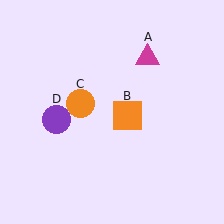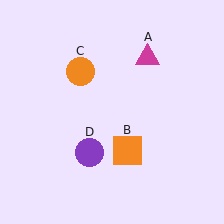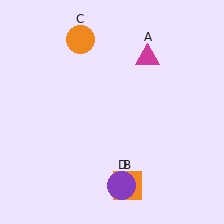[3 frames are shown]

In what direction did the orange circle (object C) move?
The orange circle (object C) moved up.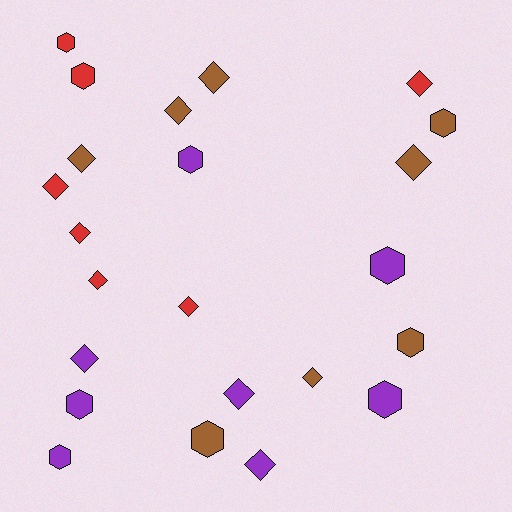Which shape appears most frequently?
Diamond, with 13 objects.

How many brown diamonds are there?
There are 5 brown diamonds.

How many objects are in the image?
There are 23 objects.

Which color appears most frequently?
Purple, with 8 objects.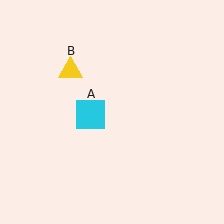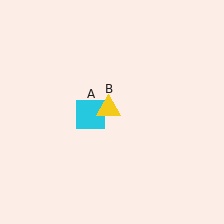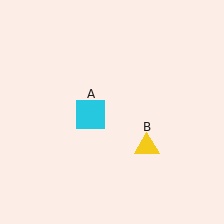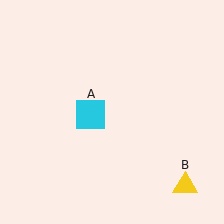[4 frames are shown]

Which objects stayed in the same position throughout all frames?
Cyan square (object A) remained stationary.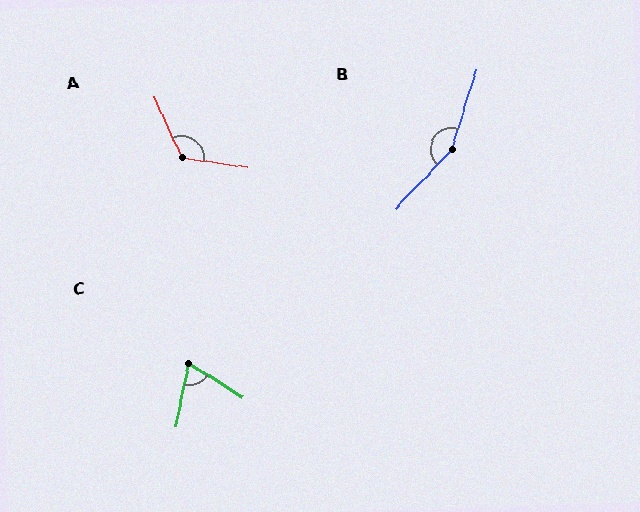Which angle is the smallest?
C, at approximately 69 degrees.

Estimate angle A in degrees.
Approximately 123 degrees.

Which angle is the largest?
B, at approximately 155 degrees.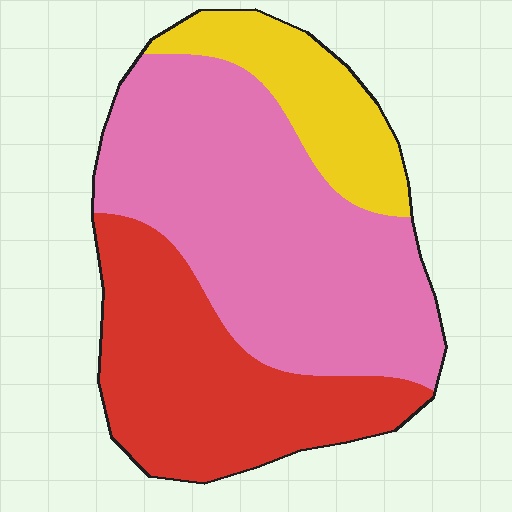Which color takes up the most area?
Pink, at roughly 50%.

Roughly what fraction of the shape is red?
Red covers roughly 35% of the shape.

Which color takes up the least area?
Yellow, at roughly 15%.